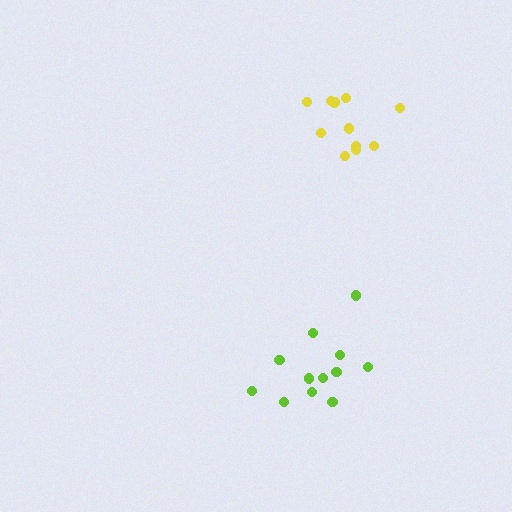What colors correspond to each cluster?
The clusters are colored: lime, yellow.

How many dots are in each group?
Group 1: 12 dots, Group 2: 11 dots (23 total).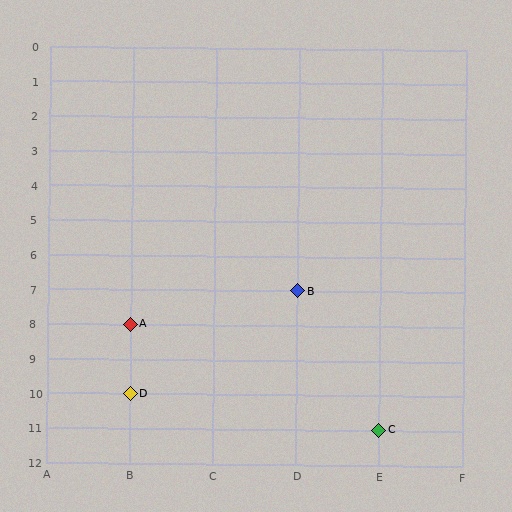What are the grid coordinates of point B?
Point B is at grid coordinates (D, 7).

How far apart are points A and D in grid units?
Points A and D are 2 rows apart.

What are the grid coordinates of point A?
Point A is at grid coordinates (B, 8).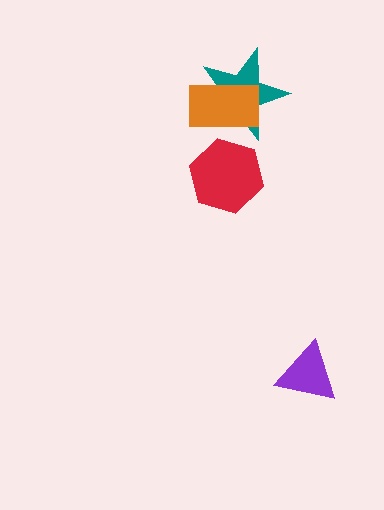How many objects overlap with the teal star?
1 object overlaps with the teal star.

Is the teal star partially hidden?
Yes, it is partially covered by another shape.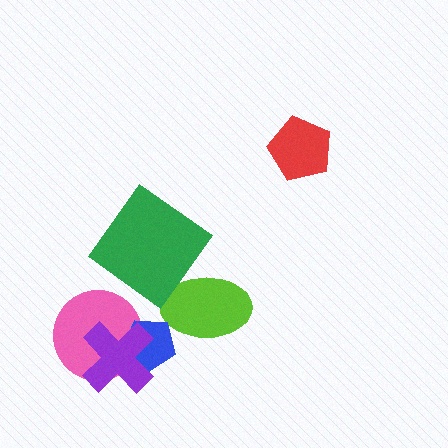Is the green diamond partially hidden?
No, no other shape covers it.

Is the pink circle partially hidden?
Yes, it is partially covered by another shape.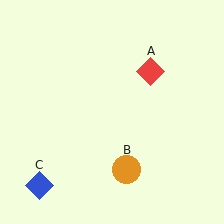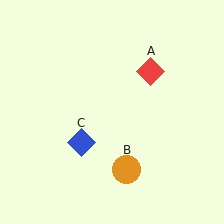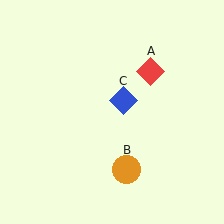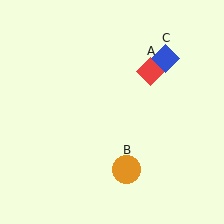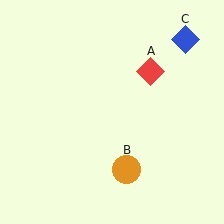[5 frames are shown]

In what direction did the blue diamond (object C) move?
The blue diamond (object C) moved up and to the right.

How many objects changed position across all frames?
1 object changed position: blue diamond (object C).